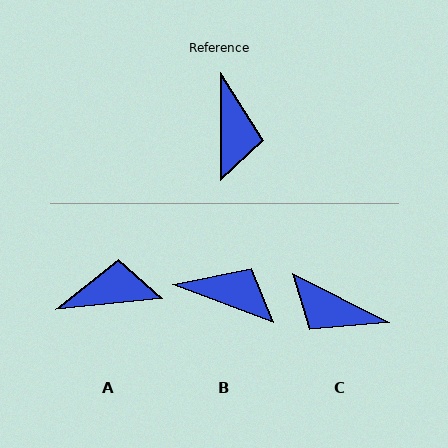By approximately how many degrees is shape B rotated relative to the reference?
Approximately 69 degrees counter-clockwise.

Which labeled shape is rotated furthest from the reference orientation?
C, about 117 degrees away.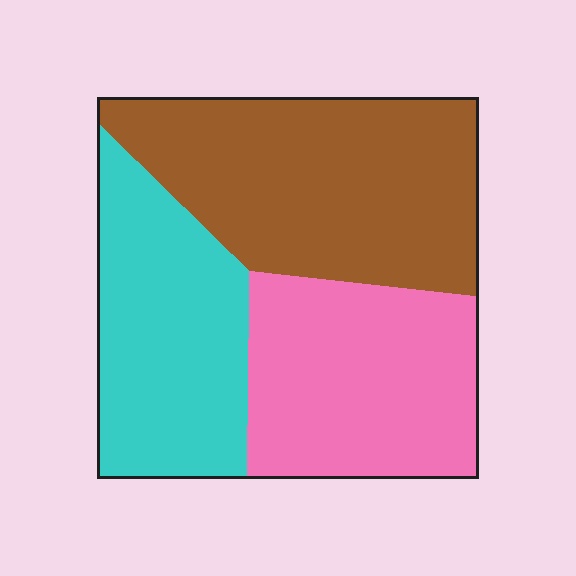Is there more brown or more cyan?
Brown.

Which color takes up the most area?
Brown, at roughly 40%.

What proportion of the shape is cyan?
Cyan covers 29% of the shape.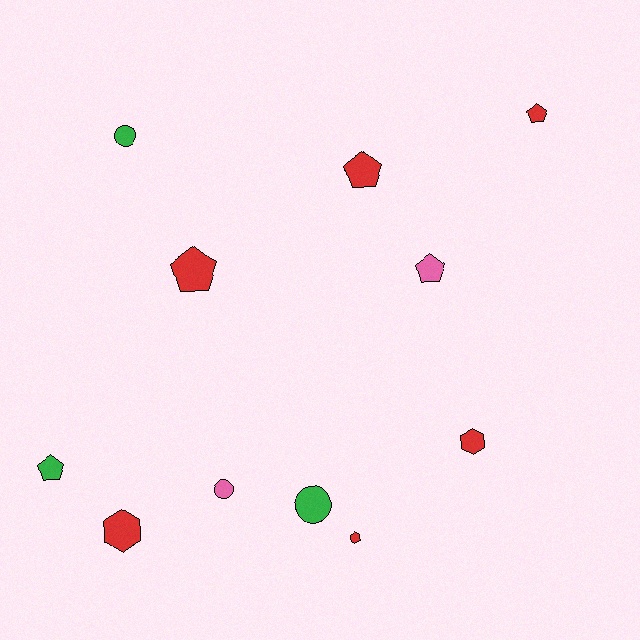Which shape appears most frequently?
Pentagon, with 5 objects.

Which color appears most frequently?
Red, with 6 objects.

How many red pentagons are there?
There are 3 red pentagons.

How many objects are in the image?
There are 11 objects.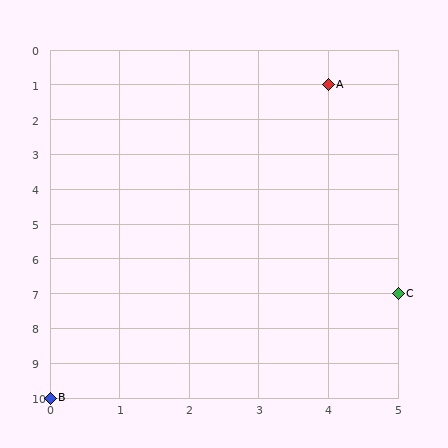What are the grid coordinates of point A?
Point A is at grid coordinates (4, 1).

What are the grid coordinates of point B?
Point B is at grid coordinates (0, 10).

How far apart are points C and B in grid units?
Points C and B are 5 columns and 3 rows apart (about 5.8 grid units diagonally).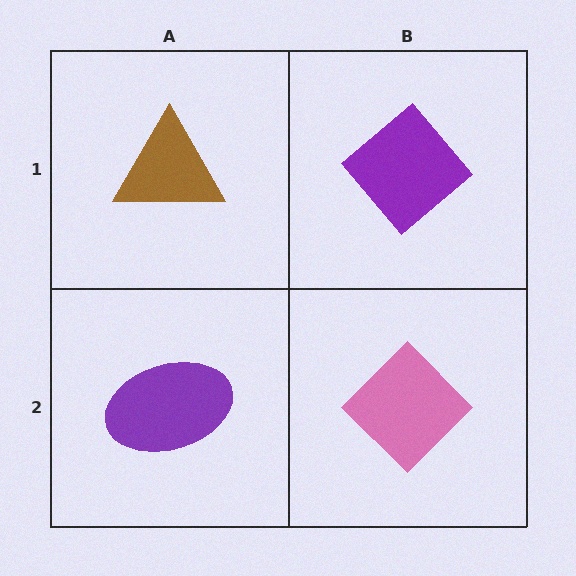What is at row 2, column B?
A pink diamond.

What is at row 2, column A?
A purple ellipse.